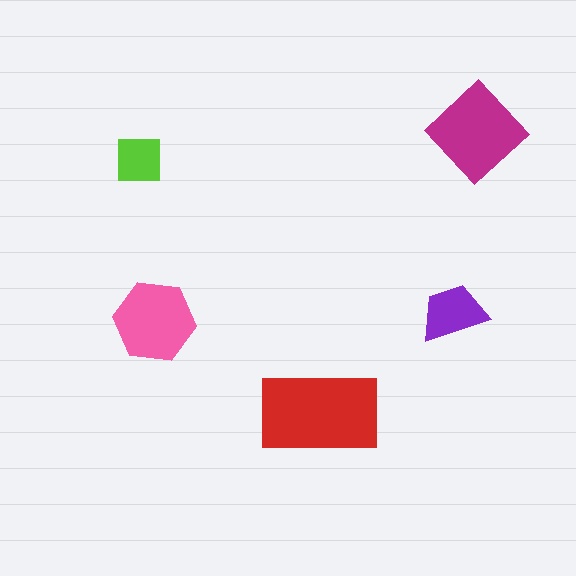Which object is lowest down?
The red rectangle is bottommost.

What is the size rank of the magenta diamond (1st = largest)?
2nd.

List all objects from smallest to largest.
The lime square, the purple trapezoid, the pink hexagon, the magenta diamond, the red rectangle.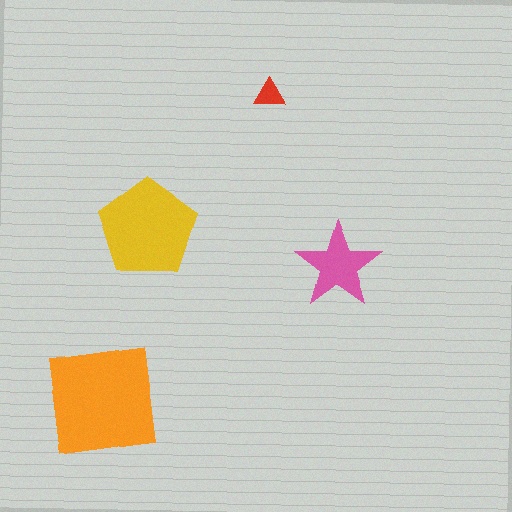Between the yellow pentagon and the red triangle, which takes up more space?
The yellow pentagon.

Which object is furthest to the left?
The orange square is leftmost.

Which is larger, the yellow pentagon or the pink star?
The yellow pentagon.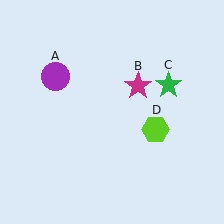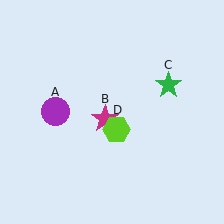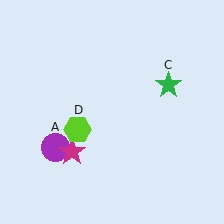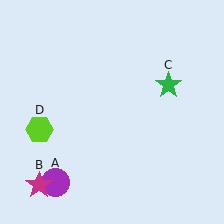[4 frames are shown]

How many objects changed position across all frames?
3 objects changed position: purple circle (object A), magenta star (object B), lime hexagon (object D).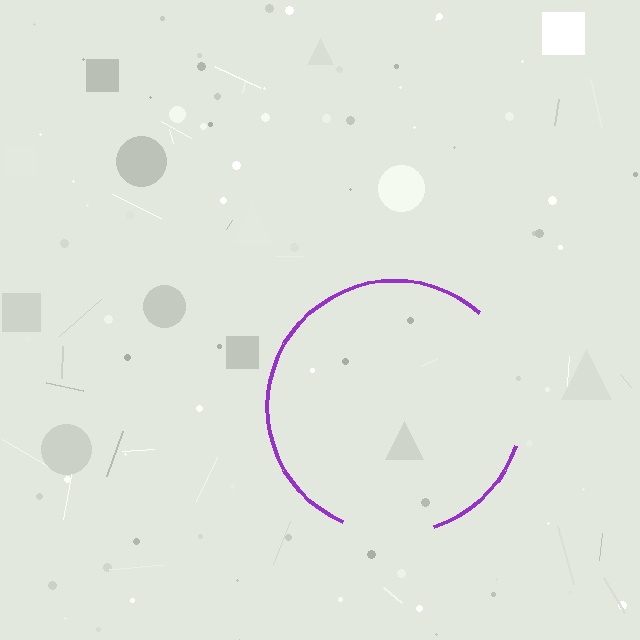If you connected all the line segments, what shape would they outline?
They would outline a circle.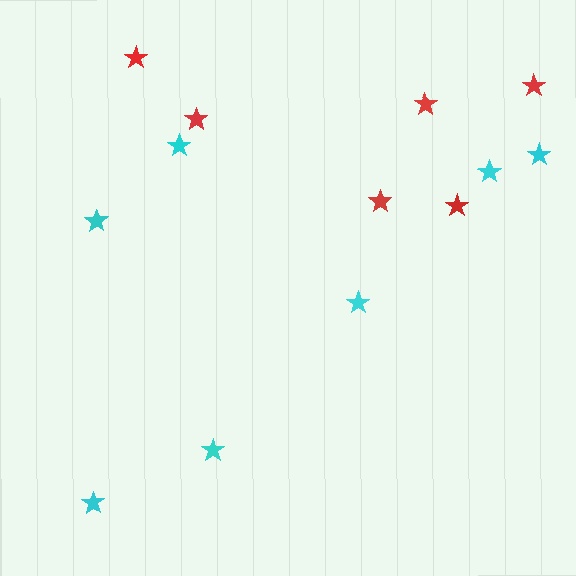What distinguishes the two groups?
There are 2 groups: one group of red stars (6) and one group of cyan stars (7).